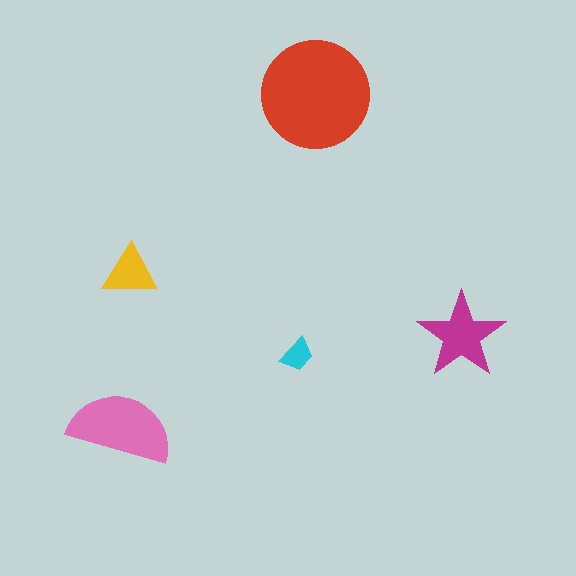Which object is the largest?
The red circle.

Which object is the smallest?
The cyan trapezoid.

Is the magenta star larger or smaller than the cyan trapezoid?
Larger.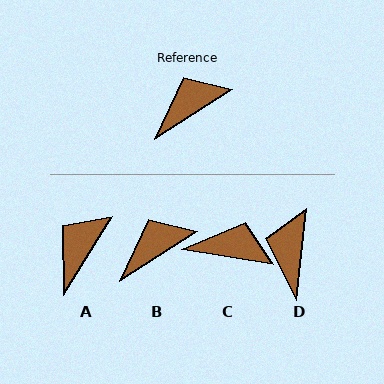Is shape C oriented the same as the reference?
No, it is off by about 42 degrees.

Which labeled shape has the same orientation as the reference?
B.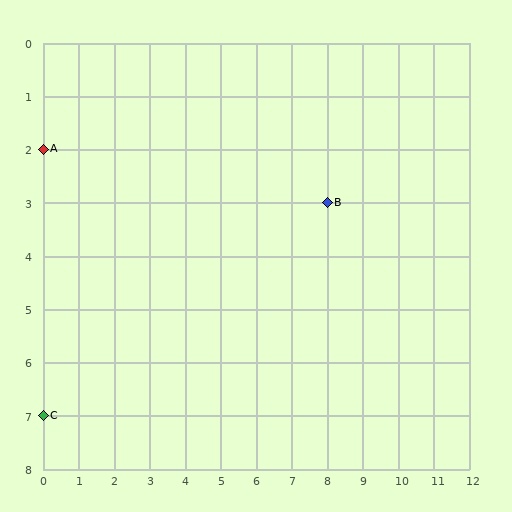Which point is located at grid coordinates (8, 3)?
Point B is at (8, 3).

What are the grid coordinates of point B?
Point B is at grid coordinates (8, 3).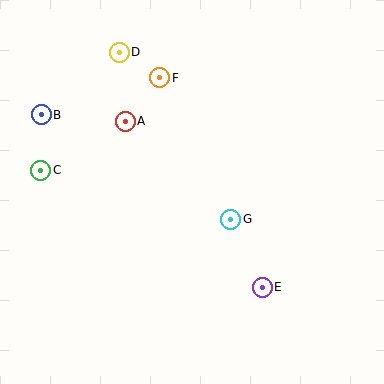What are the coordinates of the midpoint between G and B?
The midpoint between G and B is at (136, 167).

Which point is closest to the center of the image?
Point G at (231, 219) is closest to the center.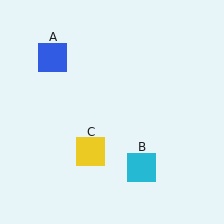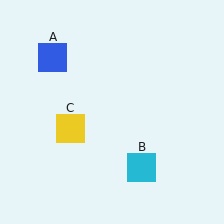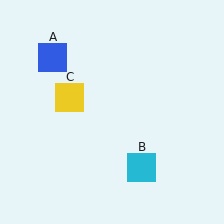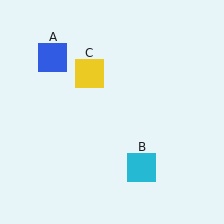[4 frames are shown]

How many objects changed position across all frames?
1 object changed position: yellow square (object C).